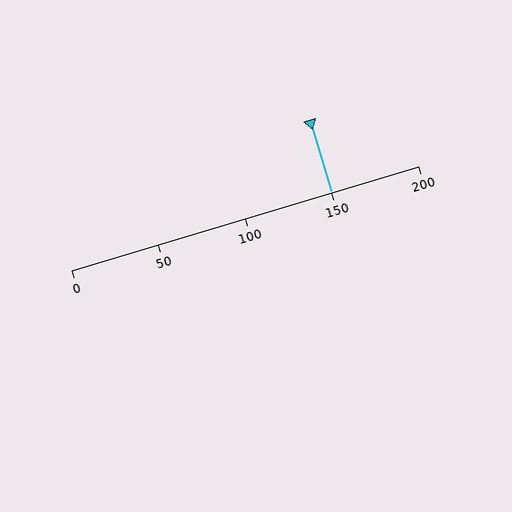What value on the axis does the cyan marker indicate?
The marker indicates approximately 150.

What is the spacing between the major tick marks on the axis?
The major ticks are spaced 50 apart.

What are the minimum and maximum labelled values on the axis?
The axis runs from 0 to 200.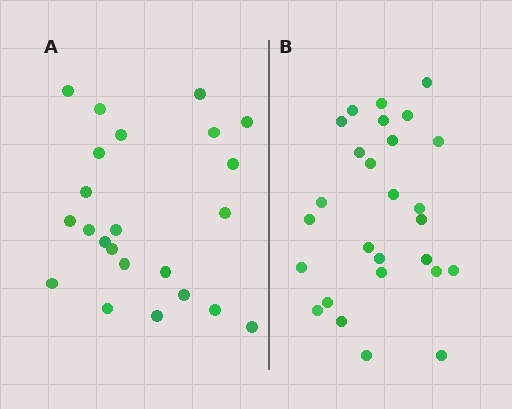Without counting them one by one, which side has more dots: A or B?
Region B (the right region) has more dots.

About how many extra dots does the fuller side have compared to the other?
Region B has about 4 more dots than region A.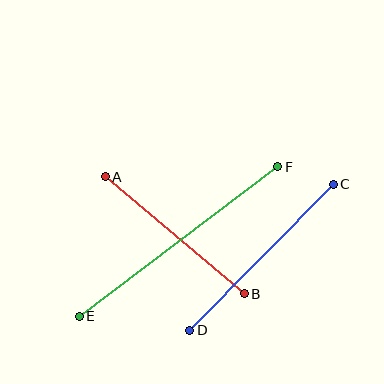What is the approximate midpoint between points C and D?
The midpoint is at approximately (261, 257) pixels.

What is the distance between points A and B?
The distance is approximately 182 pixels.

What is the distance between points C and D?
The distance is approximately 205 pixels.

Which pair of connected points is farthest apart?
Points E and F are farthest apart.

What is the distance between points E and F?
The distance is approximately 248 pixels.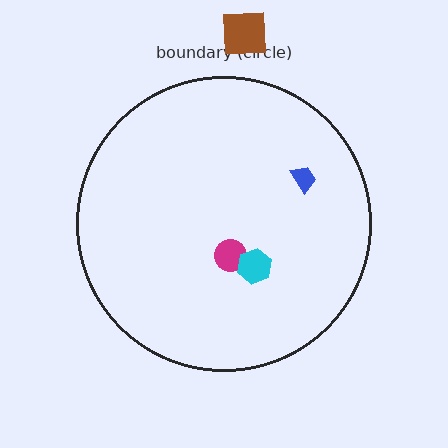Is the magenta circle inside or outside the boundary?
Inside.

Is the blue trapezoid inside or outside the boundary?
Inside.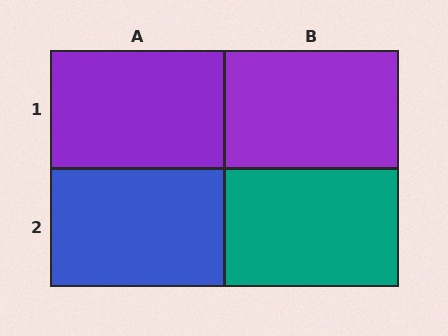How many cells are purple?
2 cells are purple.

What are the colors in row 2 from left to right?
Blue, teal.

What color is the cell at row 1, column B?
Purple.